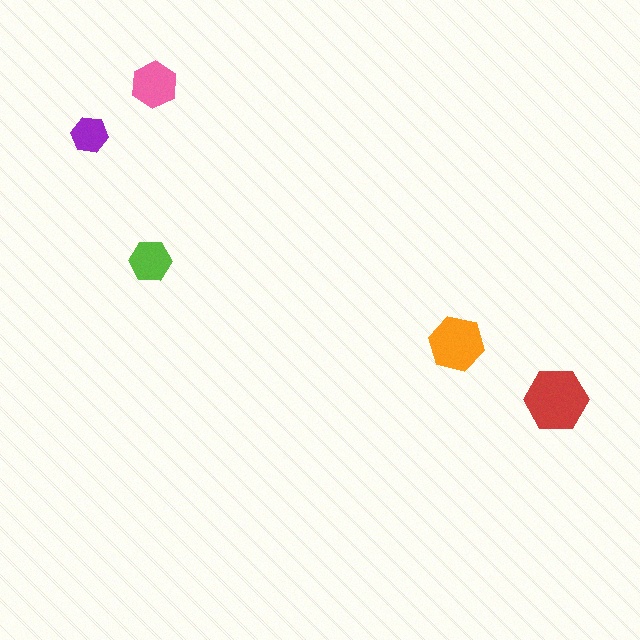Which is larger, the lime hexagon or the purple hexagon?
The lime one.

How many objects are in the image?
There are 5 objects in the image.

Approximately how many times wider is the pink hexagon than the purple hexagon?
About 1.5 times wider.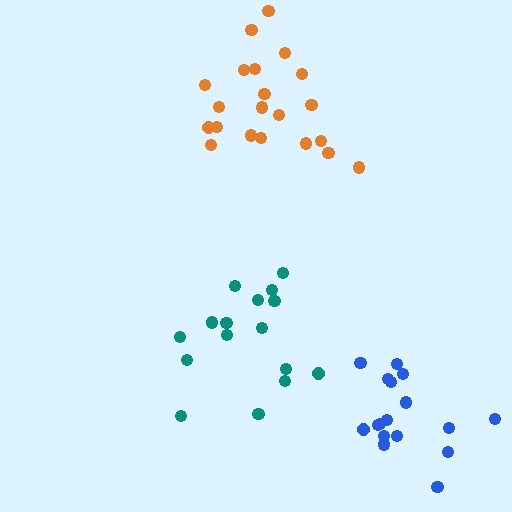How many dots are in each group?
Group 1: 21 dots, Group 2: 16 dots, Group 3: 17 dots (54 total).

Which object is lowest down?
The blue cluster is bottommost.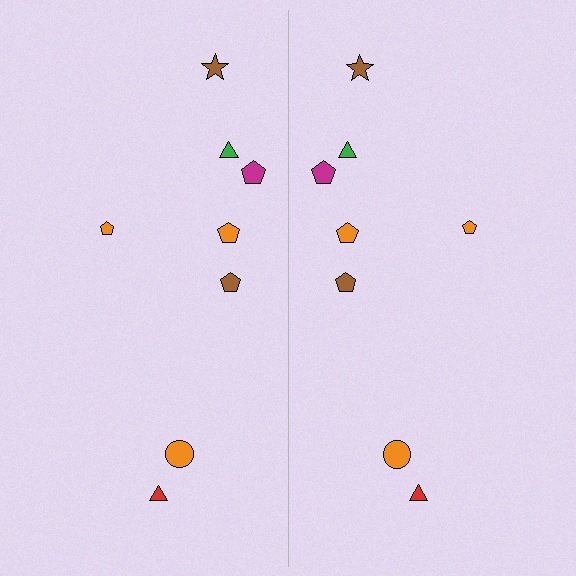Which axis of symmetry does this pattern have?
The pattern has a vertical axis of symmetry running through the center of the image.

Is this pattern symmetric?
Yes, this pattern has bilateral (reflection) symmetry.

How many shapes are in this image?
There are 16 shapes in this image.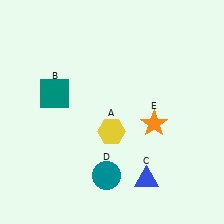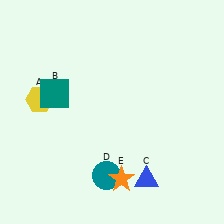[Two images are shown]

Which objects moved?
The objects that moved are: the yellow hexagon (A), the orange star (E).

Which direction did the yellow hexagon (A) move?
The yellow hexagon (A) moved left.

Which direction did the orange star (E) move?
The orange star (E) moved down.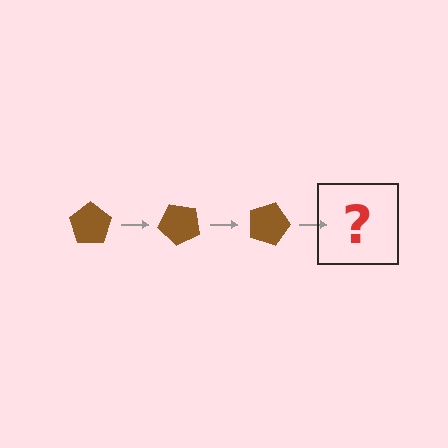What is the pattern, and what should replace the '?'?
The pattern is that the pentagon rotates 45 degrees each step. The '?' should be a brown pentagon rotated 135 degrees.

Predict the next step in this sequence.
The next step is a brown pentagon rotated 135 degrees.